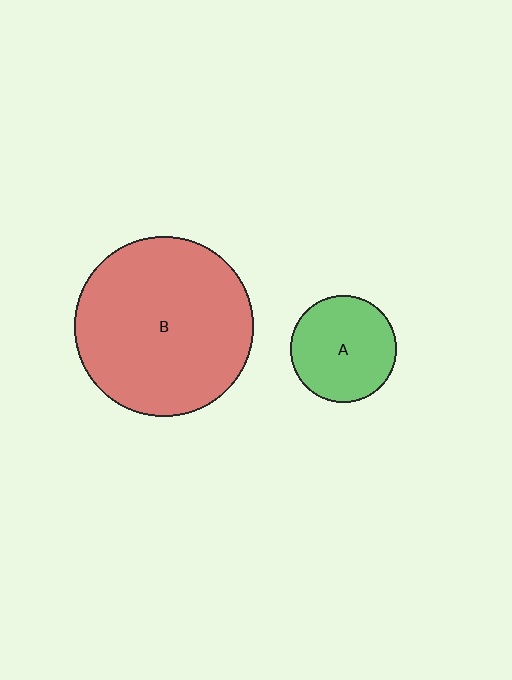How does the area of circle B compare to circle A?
Approximately 2.8 times.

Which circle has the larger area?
Circle B (red).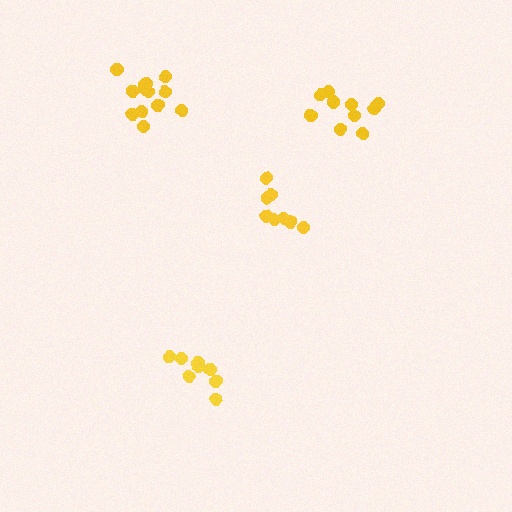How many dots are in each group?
Group 1: 8 dots, Group 2: 8 dots, Group 3: 10 dots, Group 4: 13 dots (39 total).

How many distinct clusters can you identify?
There are 4 distinct clusters.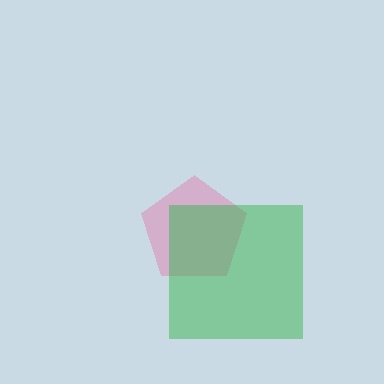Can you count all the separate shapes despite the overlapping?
Yes, there are 2 separate shapes.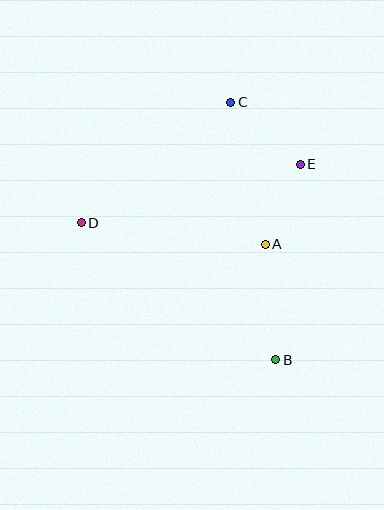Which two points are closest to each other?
Points A and E are closest to each other.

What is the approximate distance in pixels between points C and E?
The distance between C and E is approximately 93 pixels.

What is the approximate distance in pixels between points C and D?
The distance between C and D is approximately 192 pixels.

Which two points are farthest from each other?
Points B and C are farthest from each other.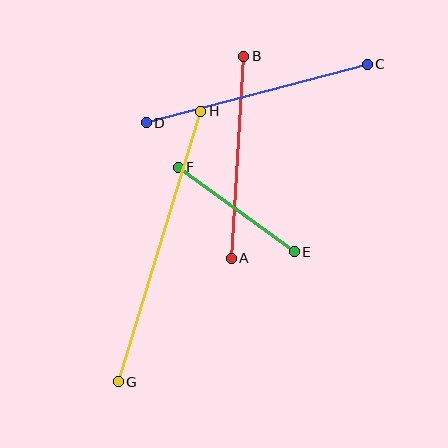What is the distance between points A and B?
The distance is approximately 202 pixels.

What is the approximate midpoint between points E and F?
The midpoint is at approximately (236, 209) pixels.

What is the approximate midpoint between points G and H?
The midpoint is at approximately (159, 247) pixels.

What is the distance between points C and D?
The distance is approximately 229 pixels.